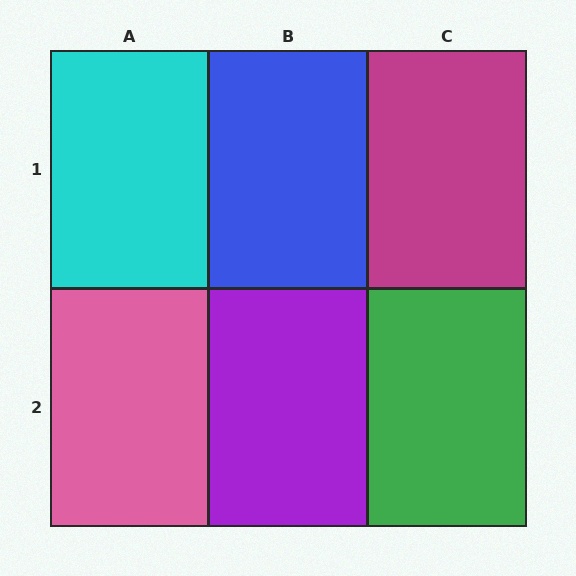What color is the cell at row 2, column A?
Pink.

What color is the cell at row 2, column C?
Green.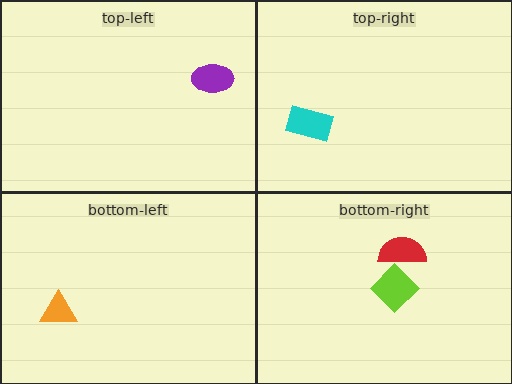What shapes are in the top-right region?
The cyan rectangle.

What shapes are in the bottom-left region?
The orange triangle.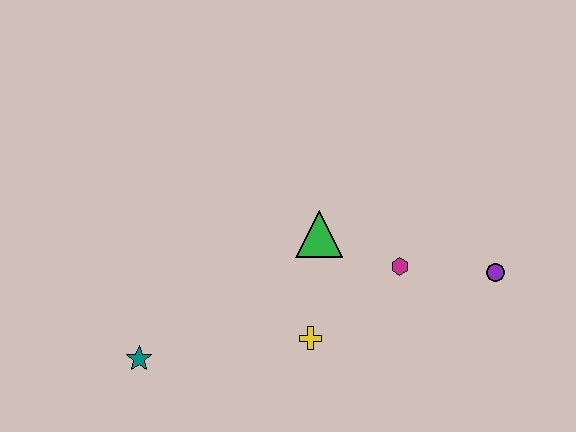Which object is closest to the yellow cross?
The green triangle is closest to the yellow cross.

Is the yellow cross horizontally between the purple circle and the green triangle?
No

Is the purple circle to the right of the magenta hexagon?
Yes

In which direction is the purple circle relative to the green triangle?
The purple circle is to the right of the green triangle.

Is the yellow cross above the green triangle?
No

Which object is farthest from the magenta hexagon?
The teal star is farthest from the magenta hexagon.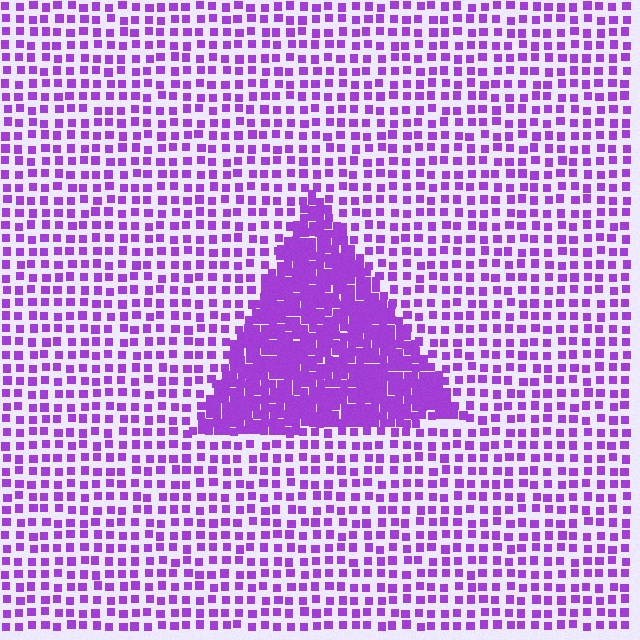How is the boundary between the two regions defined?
The boundary is defined by a change in element density (approximately 2.7x ratio). All elements are the same color, size, and shape.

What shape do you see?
I see a triangle.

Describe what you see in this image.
The image contains small purple elements arranged at two different densities. A triangle-shaped region is visible where the elements are more densely packed than the surrounding area.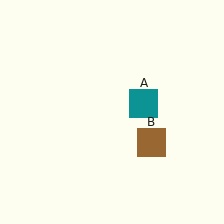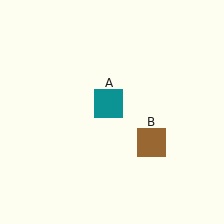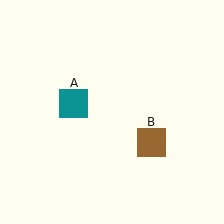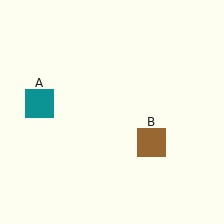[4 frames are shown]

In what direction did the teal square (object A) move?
The teal square (object A) moved left.